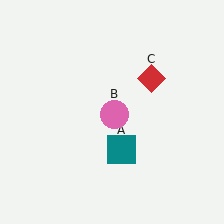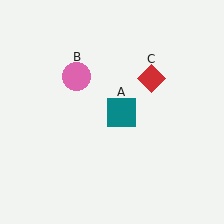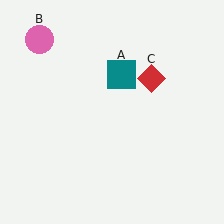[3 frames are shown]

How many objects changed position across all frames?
2 objects changed position: teal square (object A), pink circle (object B).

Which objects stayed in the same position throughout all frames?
Red diamond (object C) remained stationary.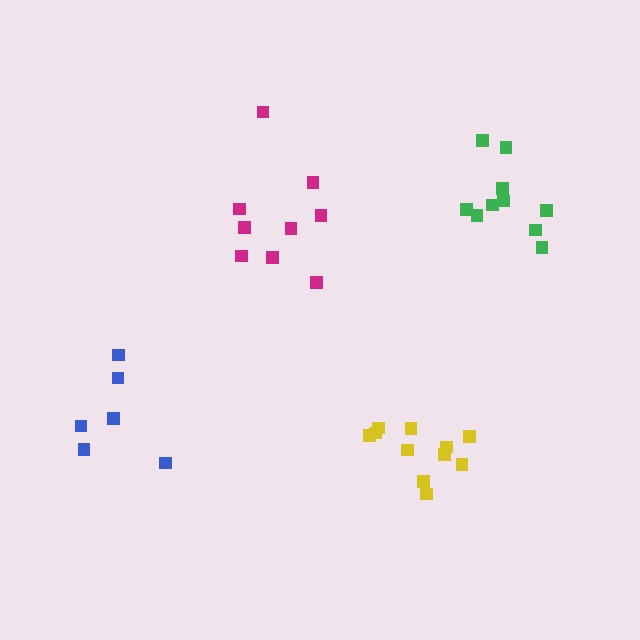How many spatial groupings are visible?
There are 4 spatial groupings.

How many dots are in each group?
Group 1: 6 dots, Group 2: 9 dots, Group 3: 10 dots, Group 4: 11 dots (36 total).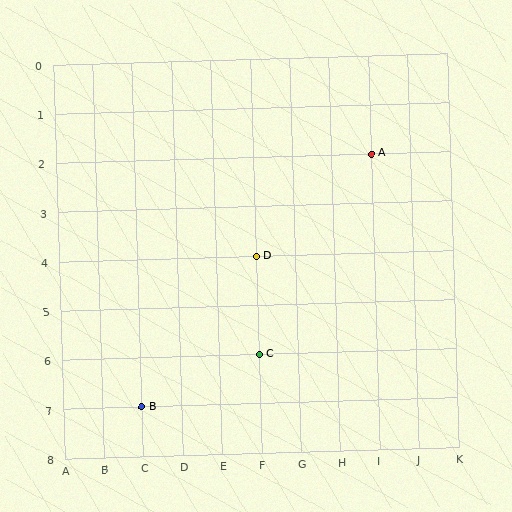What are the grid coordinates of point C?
Point C is at grid coordinates (F, 6).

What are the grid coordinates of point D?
Point D is at grid coordinates (F, 4).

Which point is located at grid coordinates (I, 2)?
Point A is at (I, 2).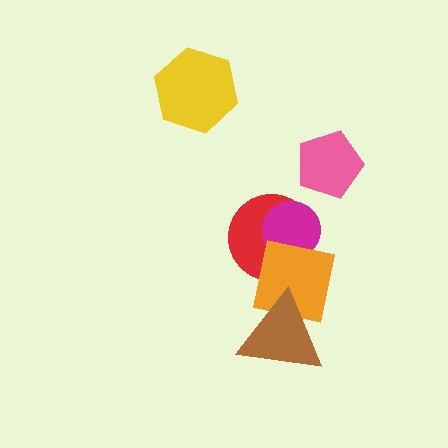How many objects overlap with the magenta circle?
2 objects overlap with the magenta circle.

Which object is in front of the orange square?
The brown triangle is in front of the orange square.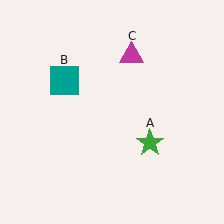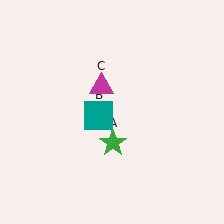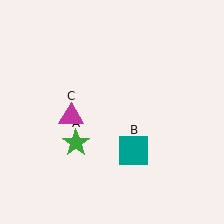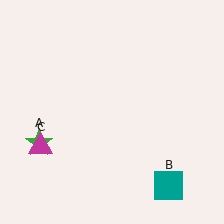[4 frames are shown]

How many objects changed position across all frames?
3 objects changed position: green star (object A), teal square (object B), magenta triangle (object C).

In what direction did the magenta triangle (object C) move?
The magenta triangle (object C) moved down and to the left.